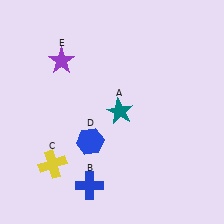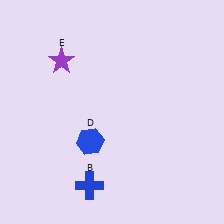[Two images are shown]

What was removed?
The yellow cross (C), the teal star (A) were removed in Image 2.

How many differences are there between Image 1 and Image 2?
There are 2 differences between the two images.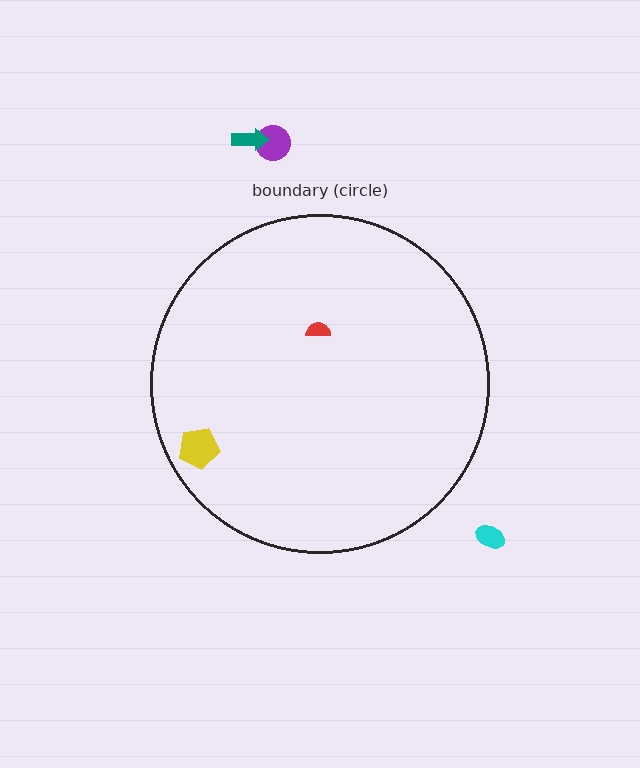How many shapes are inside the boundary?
2 inside, 3 outside.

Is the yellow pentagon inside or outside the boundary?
Inside.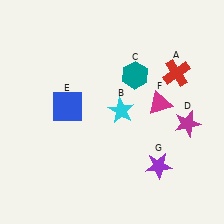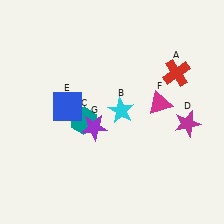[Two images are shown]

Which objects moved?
The objects that moved are: the teal hexagon (C), the purple star (G).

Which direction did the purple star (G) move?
The purple star (G) moved left.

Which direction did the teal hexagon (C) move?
The teal hexagon (C) moved left.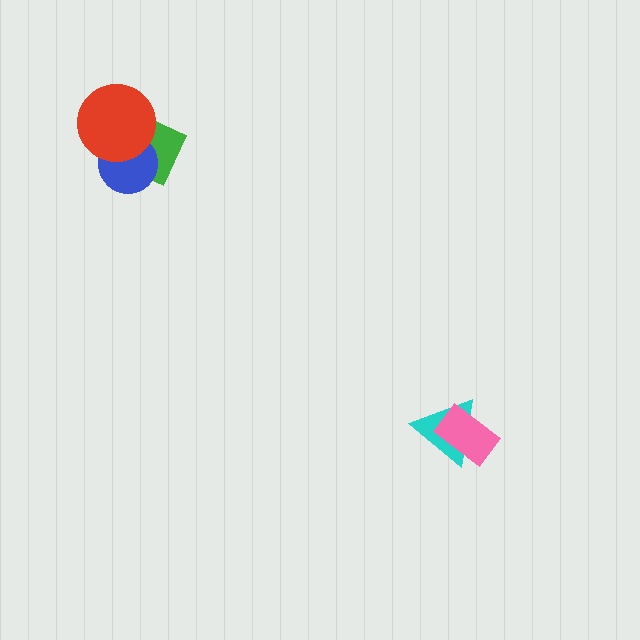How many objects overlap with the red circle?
2 objects overlap with the red circle.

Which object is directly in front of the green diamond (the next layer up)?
The blue circle is directly in front of the green diamond.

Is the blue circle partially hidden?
Yes, it is partially covered by another shape.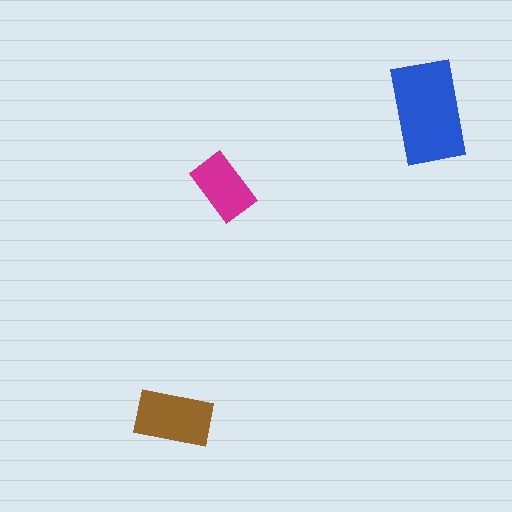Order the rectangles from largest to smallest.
the blue one, the brown one, the magenta one.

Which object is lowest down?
The brown rectangle is bottommost.